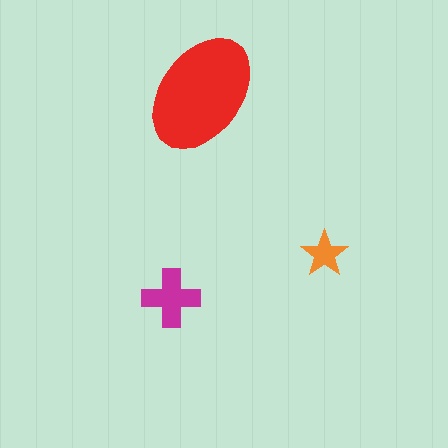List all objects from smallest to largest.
The orange star, the magenta cross, the red ellipse.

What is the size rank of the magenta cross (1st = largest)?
2nd.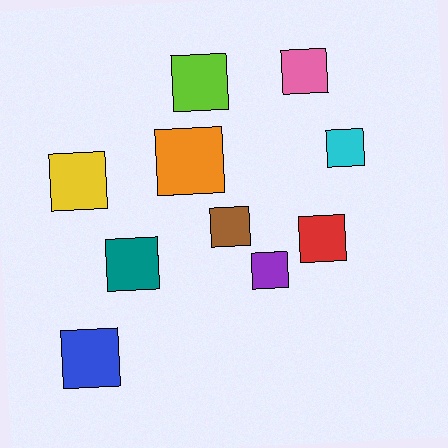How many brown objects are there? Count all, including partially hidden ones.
There is 1 brown object.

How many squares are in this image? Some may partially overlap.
There are 10 squares.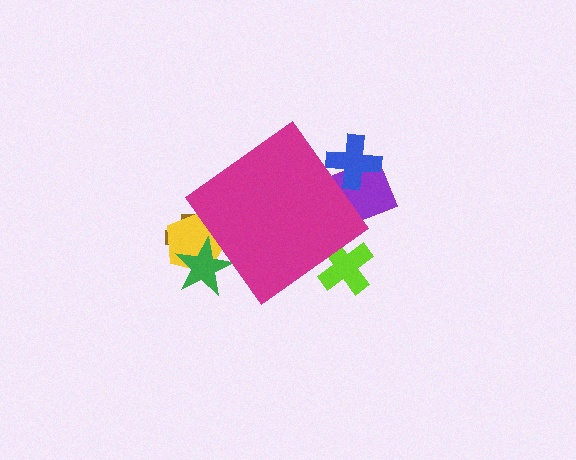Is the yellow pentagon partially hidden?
Yes, the yellow pentagon is partially hidden behind the magenta diamond.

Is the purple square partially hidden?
Yes, the purple square is partially hidden behind the magenta diamond.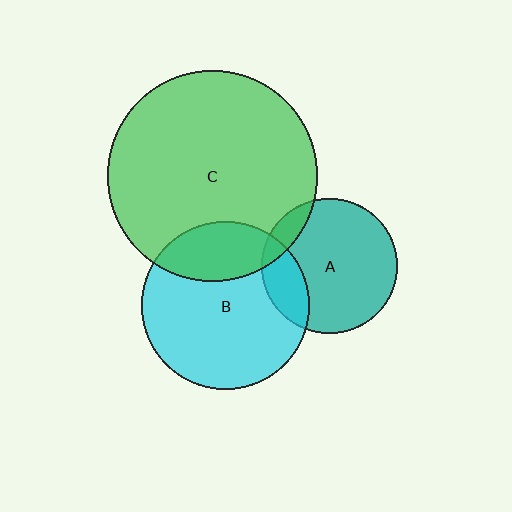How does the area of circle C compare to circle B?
Approximately 1.6 times.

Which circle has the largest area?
Circle C (green).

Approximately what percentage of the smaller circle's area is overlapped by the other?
Approximately 25%.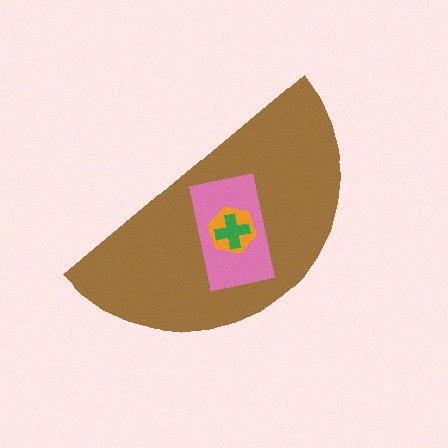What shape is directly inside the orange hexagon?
The green cross.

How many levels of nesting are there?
4.